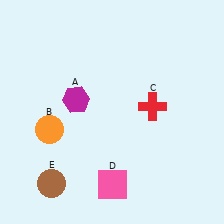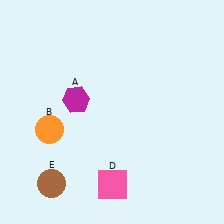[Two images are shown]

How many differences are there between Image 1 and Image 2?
There is 1 difference between the two images.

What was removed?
The red cross (C) was removed in Image 2.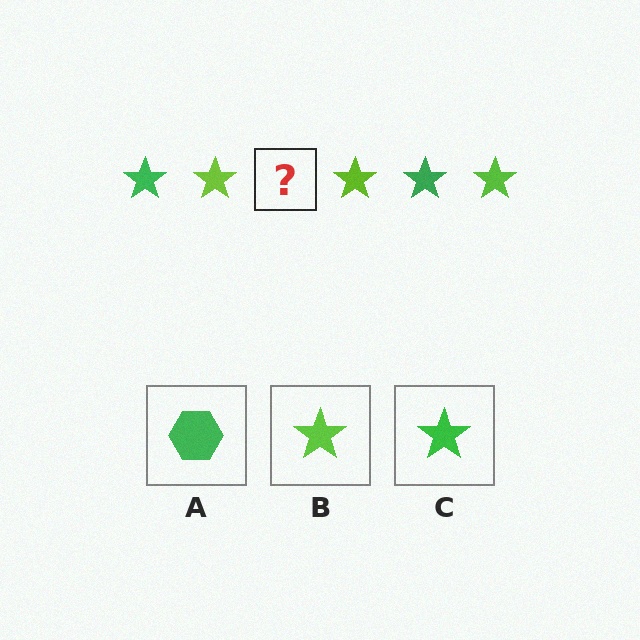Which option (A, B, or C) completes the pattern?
C.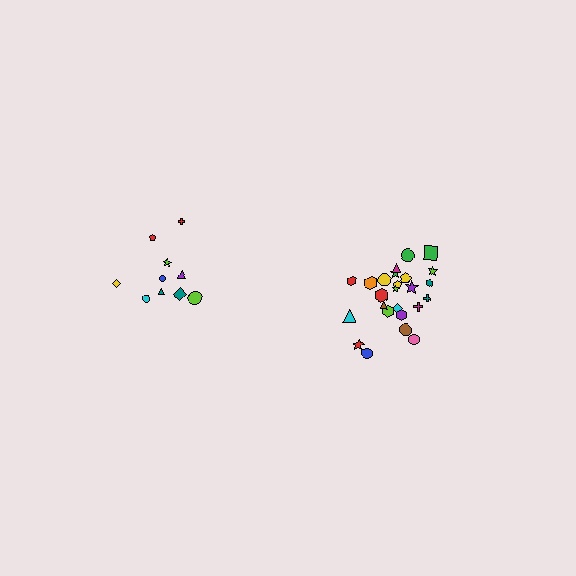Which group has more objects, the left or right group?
The right group.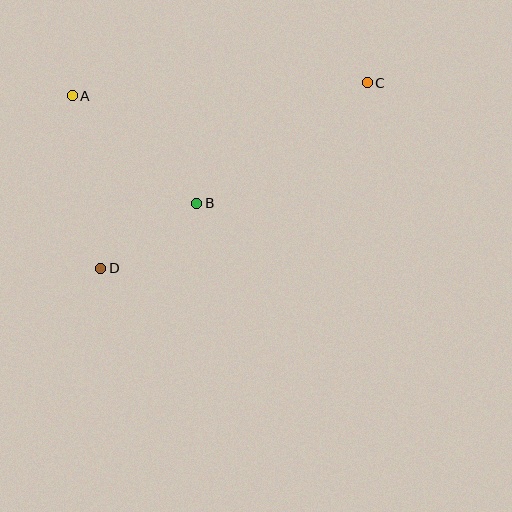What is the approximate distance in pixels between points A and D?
The distance between A and D is approximately 175 pixels.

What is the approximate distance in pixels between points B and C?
The distance between B and C is approximately 208 pixels.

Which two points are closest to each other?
Points B and D are closest to each other.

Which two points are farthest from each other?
Points C and D are farthest from each other.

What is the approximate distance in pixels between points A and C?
The distance between A and C is approximately 295 pixels.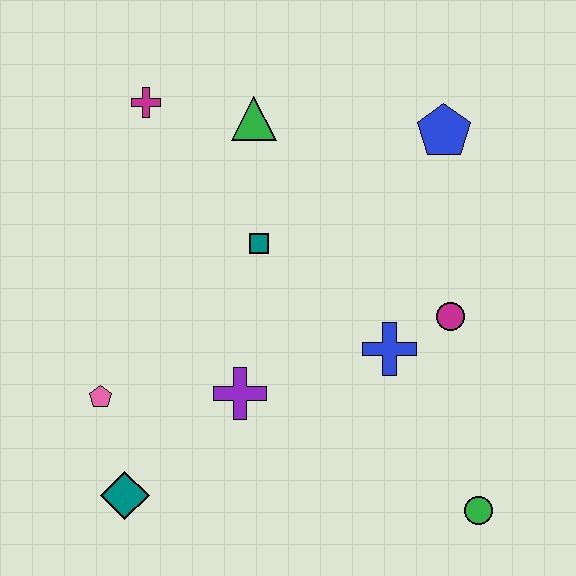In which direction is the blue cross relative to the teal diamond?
The blue cross is to the right of the teal diamond.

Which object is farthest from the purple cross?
The blue pentagon is farthest from the purple cross.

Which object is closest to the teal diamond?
The pink pentagon is closest to the teal diamond.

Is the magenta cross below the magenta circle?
No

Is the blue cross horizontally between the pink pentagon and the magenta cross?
No